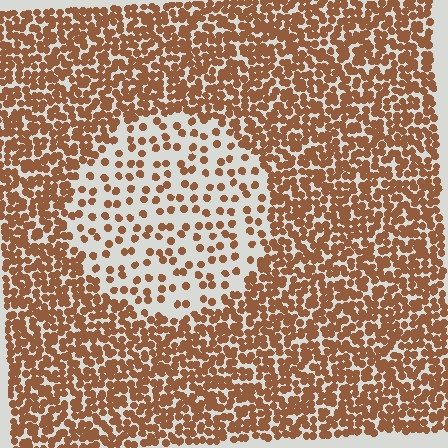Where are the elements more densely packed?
The elements are more densely packed outside the circle boundary.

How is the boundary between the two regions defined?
The boundary is defined by a change in element density (approximately 2.9x ratio). All elements are the same color, size, and shape.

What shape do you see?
I see a circle.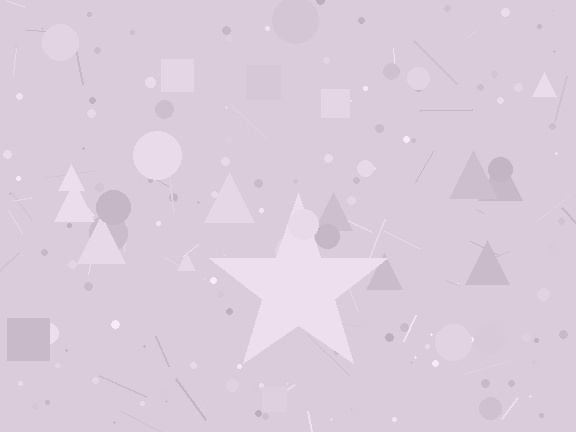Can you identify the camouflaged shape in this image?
The camouflaged shape is a star.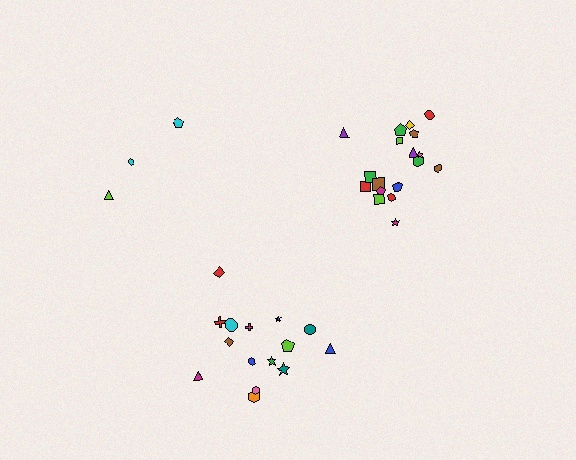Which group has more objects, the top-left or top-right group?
The top-right group.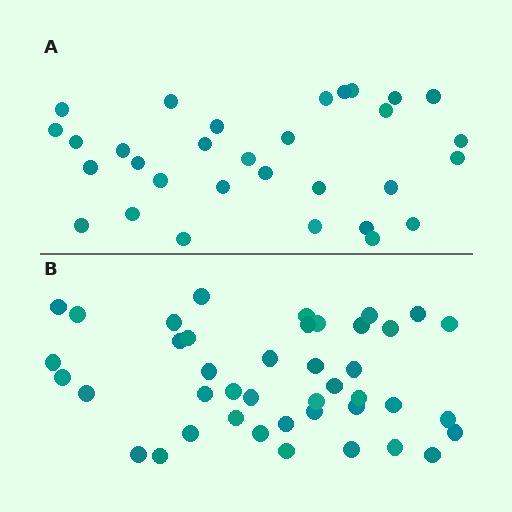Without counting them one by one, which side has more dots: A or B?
Region B (the bottom region) has more dots.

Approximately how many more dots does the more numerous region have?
Region B has roughly 12 or so more dots than region A.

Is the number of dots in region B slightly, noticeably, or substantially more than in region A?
Region B has noticeably more, but not dramatically so. The ratio is roughly 1.4 to 1.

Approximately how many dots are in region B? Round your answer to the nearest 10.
About 40 dots. (The exact count is 42, which rounds to 40.)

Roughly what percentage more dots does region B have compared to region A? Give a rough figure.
About 35% more.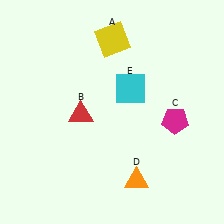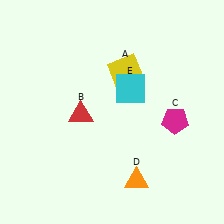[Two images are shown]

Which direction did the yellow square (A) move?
The yellow square (A) moved down.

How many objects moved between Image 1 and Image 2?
1 object moved between the two images.